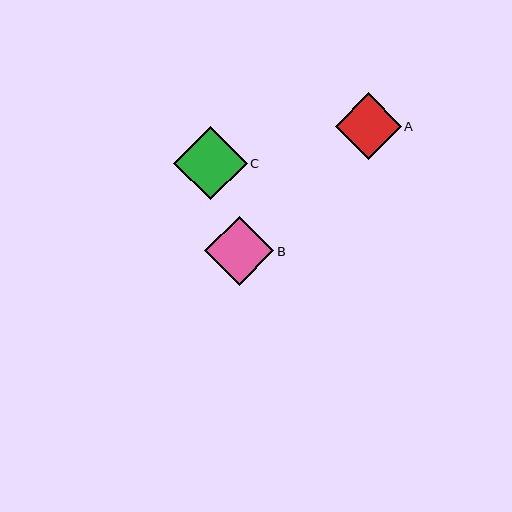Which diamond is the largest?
Diamond C is the largest with a size of approximately 74 pixels.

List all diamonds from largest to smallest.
From largest to smallest: C, B, A.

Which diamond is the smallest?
Diamond A is the smallest with a size of approximately 66 pixels.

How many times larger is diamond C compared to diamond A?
Diamond C is approximately 1.1 times the size of diamond A.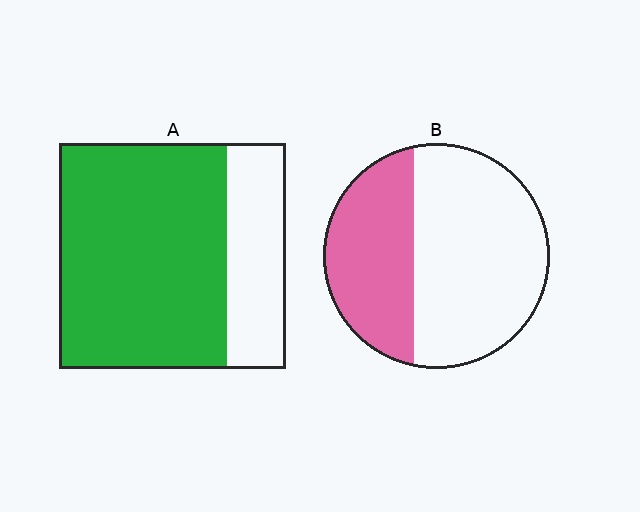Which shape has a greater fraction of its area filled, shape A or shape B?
Shape A.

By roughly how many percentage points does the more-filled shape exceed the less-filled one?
By roughly 35 percentage points (A over B).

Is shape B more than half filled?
No.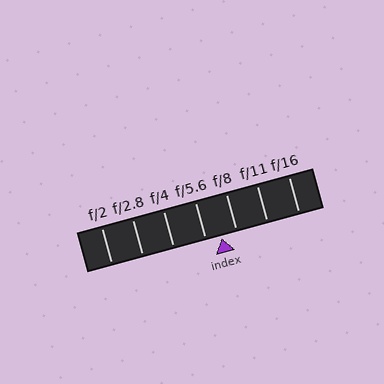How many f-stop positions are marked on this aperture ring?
There are 7 f-stop positions marked.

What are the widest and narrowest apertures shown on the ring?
The widest aperture shown is f/2 and the narrowest is f/16.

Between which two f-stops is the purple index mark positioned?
The index mark is between f/5.6 and f/8.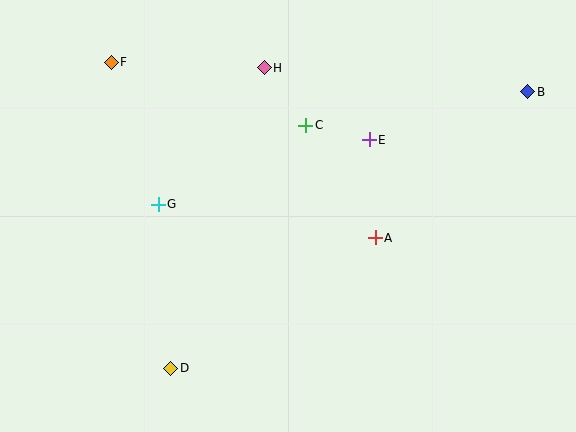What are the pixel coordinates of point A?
Point A is at (375, 238).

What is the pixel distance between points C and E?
The distance between C and E is 65 pixels.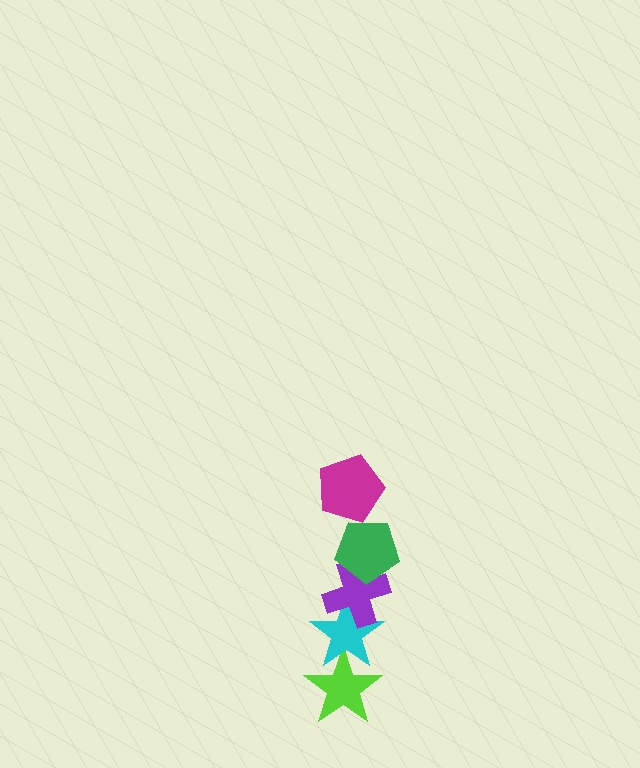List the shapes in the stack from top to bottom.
From top to bottom: the magenta pentagon, the green pentagon, the purple cross, the cyan star, the lime star.